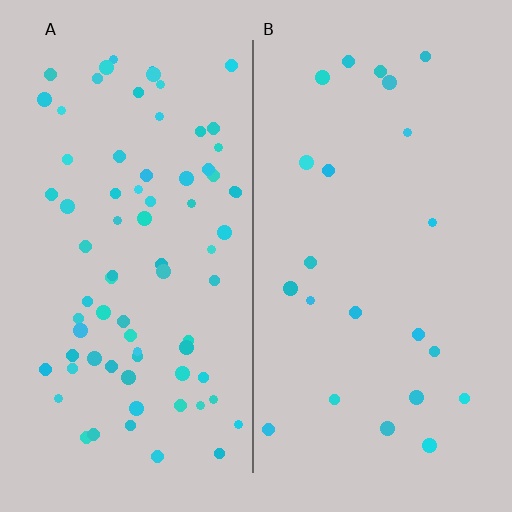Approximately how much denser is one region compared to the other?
Approximately 3.3× — region A over region B.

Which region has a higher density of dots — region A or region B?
A (the left).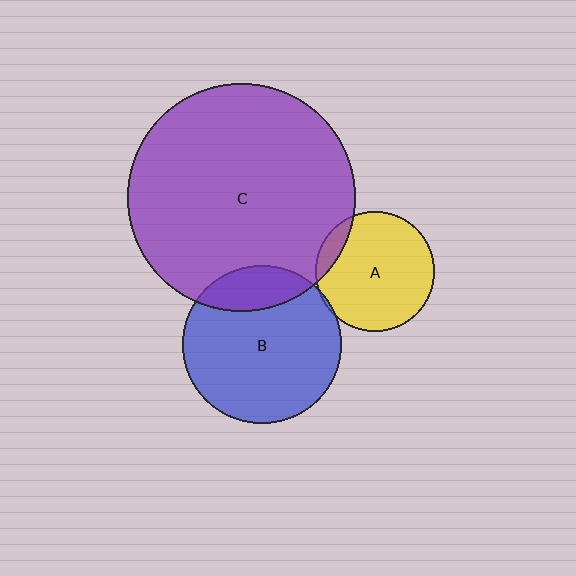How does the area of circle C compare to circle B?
Approximately 2.1 times.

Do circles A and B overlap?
Yes.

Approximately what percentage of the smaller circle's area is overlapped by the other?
Approximately 5%.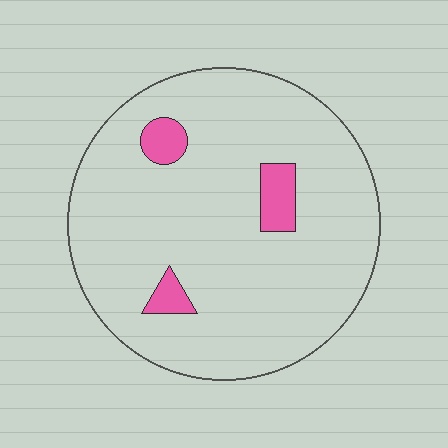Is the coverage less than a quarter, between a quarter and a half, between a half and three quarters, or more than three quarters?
Less than a quarter.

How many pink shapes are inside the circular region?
3.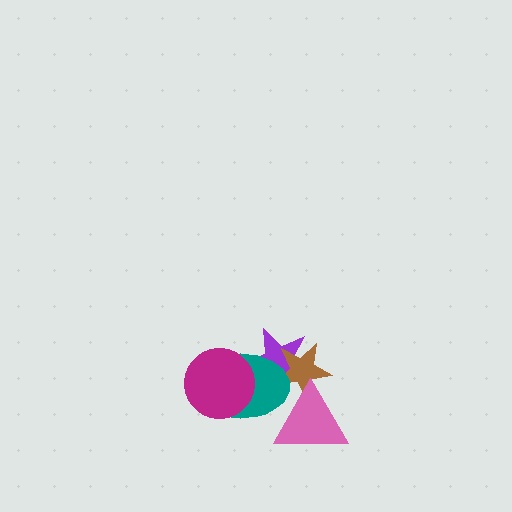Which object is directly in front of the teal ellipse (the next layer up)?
The pink triangle is directly in front of the teal ellipse.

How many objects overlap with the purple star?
4 objects overlap with the purple star.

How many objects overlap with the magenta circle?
2 objects overlap with the magenta circle.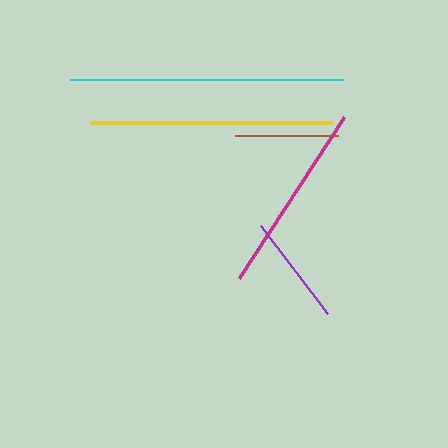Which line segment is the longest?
The cyan line is the longest at approximately 273 pixels.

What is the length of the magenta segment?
The magenta segment is approximately 192 pixels long.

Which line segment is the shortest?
The brown line is the shortest at approximately 102 pixels.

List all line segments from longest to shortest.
From longest to shortest: cyan, yellow, magenta, purple, brown.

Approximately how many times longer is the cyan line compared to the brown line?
The cyan line is approximately 2.7 times the length of the brown line.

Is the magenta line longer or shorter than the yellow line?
The yellow line is longer than the magenta line.